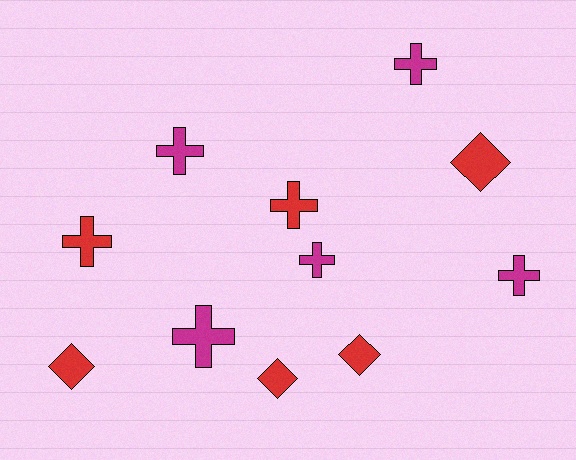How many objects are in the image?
There are 11 objects.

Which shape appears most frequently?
Cross, with 7 objects.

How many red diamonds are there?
There are 4 red diamonds.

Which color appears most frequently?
Red, with 6 objects.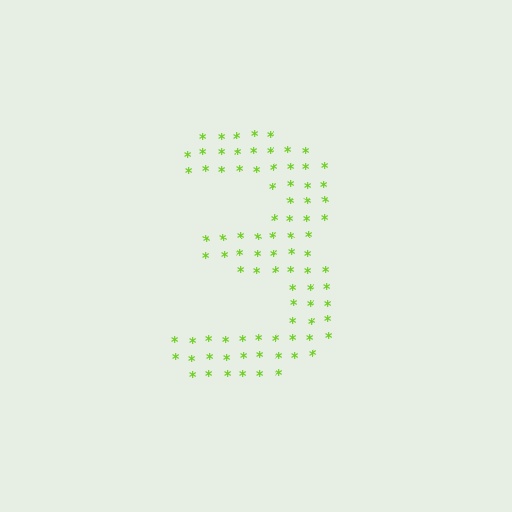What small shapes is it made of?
It is made of small asterisks.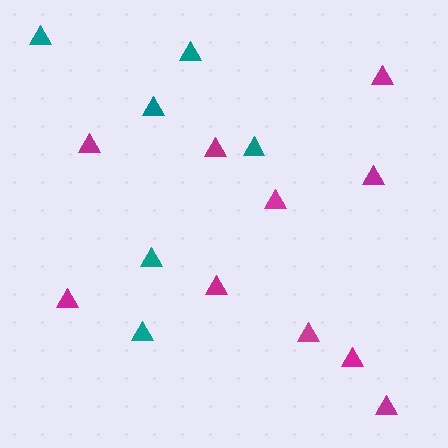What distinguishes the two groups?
There are 2 groups: one group of teal triangles (6) and one group of magenta triangles (10).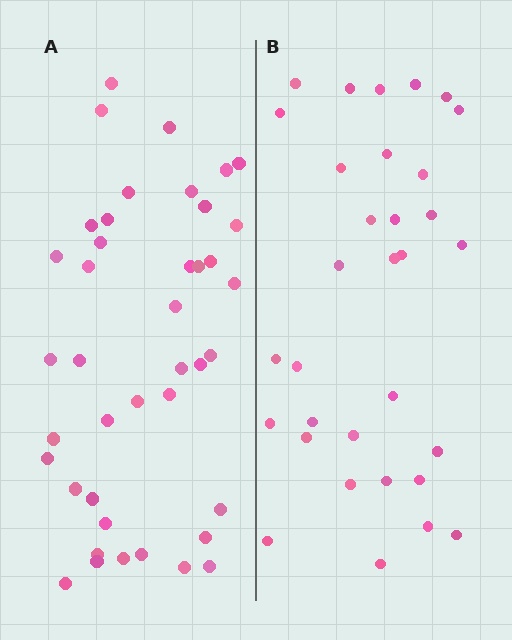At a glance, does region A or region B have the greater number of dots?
Region A (the left region) has more dots.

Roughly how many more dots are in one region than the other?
Region A has roughly 8 or so more dots than region B.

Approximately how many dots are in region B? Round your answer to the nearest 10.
About 30 dots. (The exact count is 32, which rounds to 30.)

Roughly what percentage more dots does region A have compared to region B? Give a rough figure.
About 30% more.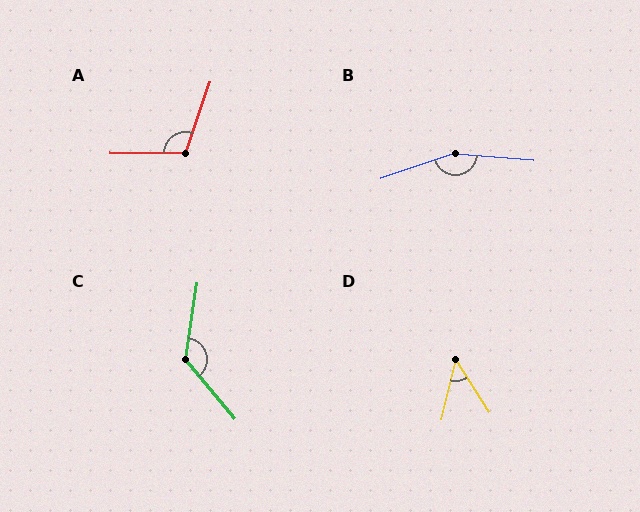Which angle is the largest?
B, at approximately 156 degrees.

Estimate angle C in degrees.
Approximately 132 degrees.